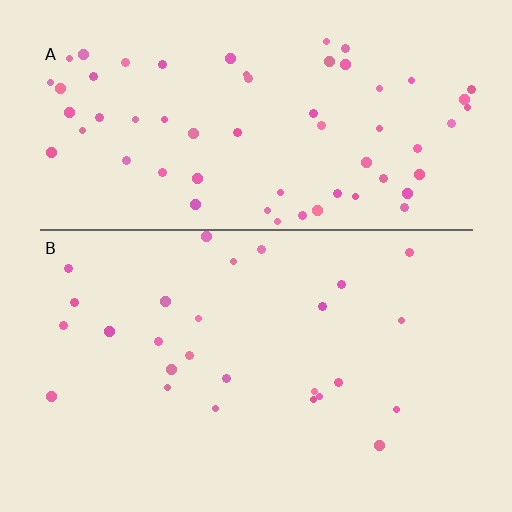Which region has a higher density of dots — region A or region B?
A (the top).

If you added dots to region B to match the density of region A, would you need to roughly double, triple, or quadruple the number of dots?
Approximately double.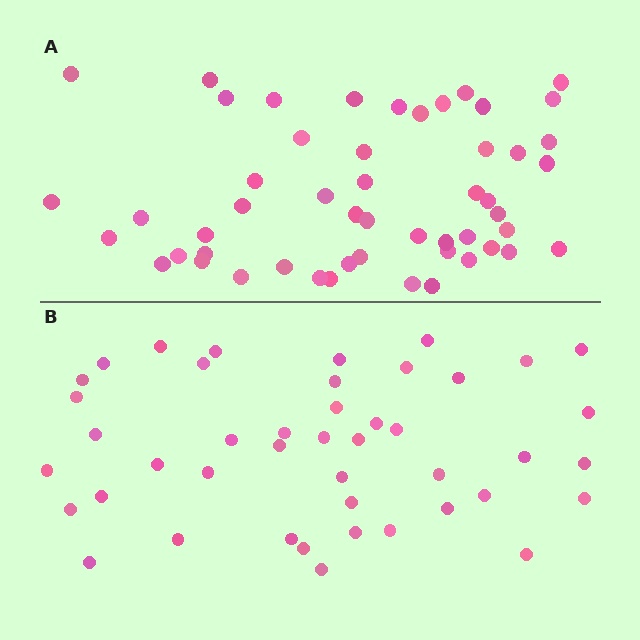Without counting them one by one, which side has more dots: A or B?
Region A (the top region) has more dots.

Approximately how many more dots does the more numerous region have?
Region A has roughly 8 or so more dots than region B.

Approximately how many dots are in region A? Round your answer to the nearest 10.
About 50 dots. (The exact count is 52, which rounds to 50.)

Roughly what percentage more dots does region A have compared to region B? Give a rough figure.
About 20% more.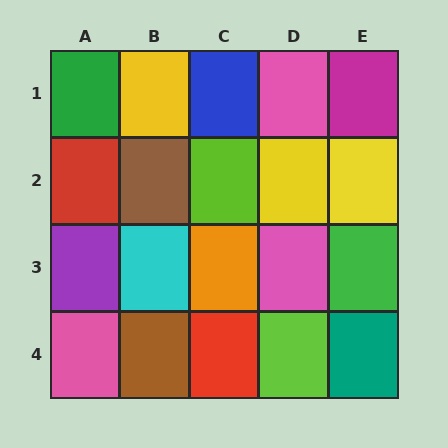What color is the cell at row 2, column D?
Yellow.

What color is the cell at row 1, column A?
Green.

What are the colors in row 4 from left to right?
Pink, brown, red, lime, teal.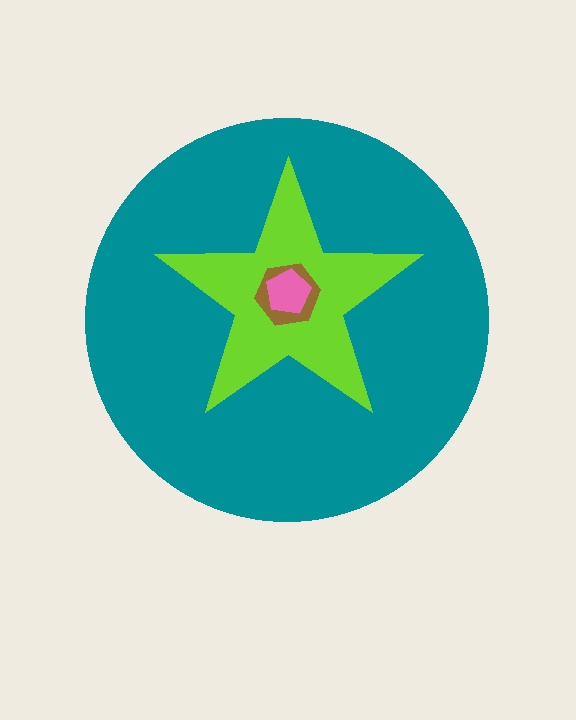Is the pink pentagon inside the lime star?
Yes.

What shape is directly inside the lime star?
The brown hexagon.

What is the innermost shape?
The pink pentagon.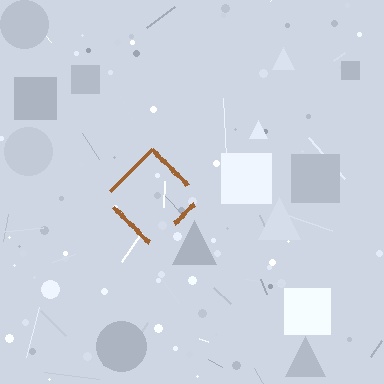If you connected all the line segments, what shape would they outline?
They would outline a diamond.